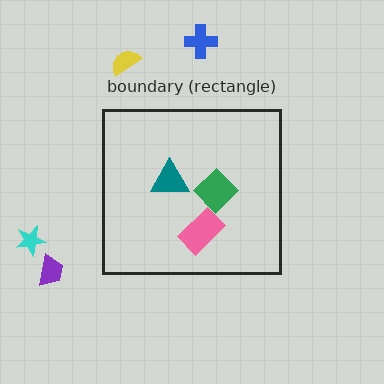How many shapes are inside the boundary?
3 inside, 4 outside.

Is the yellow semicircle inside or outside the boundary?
Outside.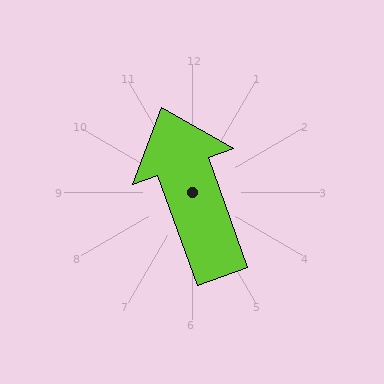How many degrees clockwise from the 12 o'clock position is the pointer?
Approximately 340 degrees.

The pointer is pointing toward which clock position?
Roughly 11 o'clock.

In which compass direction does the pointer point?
North.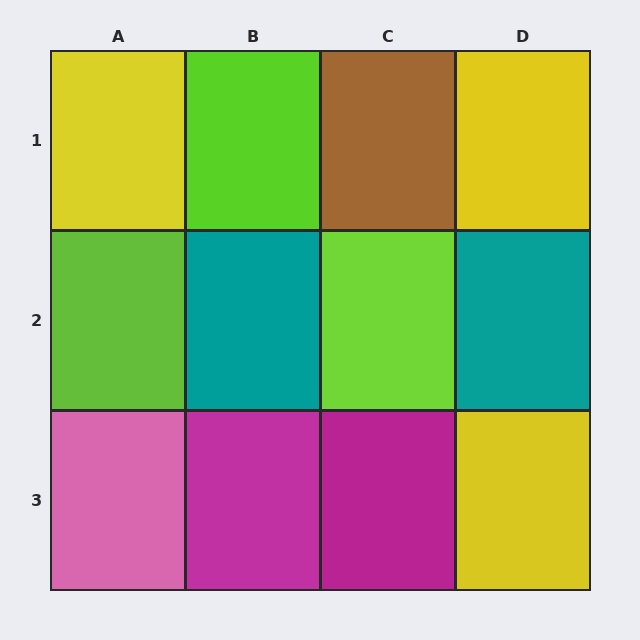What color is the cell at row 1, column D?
Yellow.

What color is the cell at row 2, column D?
Teal.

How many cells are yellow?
3 cells are yellow.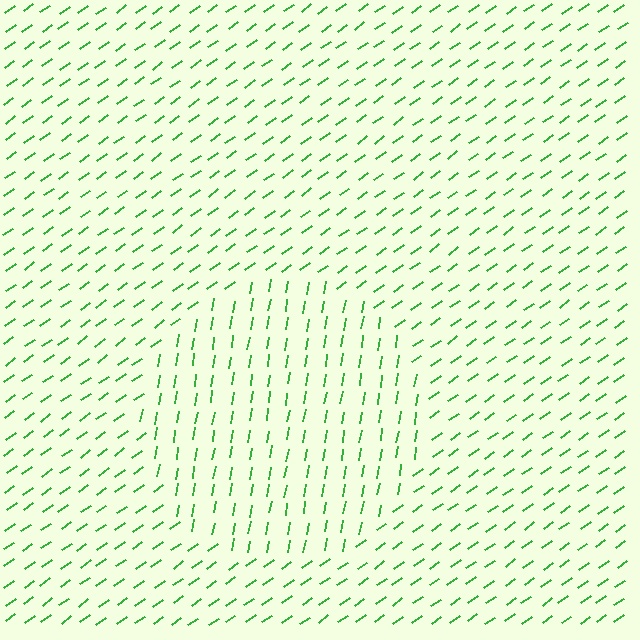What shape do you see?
I see a circle.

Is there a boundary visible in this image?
Yes, there is a texture boundary formed by a change in line orientation.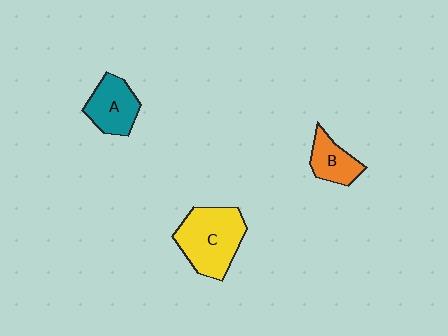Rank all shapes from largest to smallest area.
From largest to smallest: C (yellow), A (teal), B (orange).